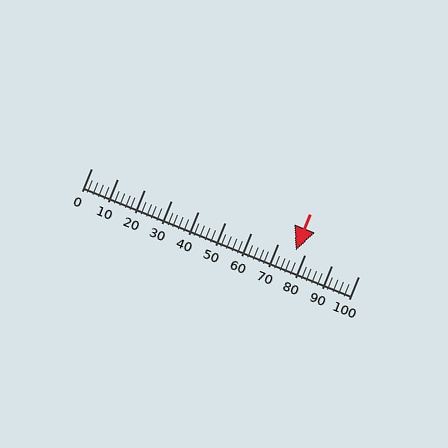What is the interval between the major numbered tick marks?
The major tick marks are spaced 10 units apart.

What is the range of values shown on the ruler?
The ruler shows values from 0 to 100.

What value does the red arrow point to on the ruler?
The red arrow points to approximately 76.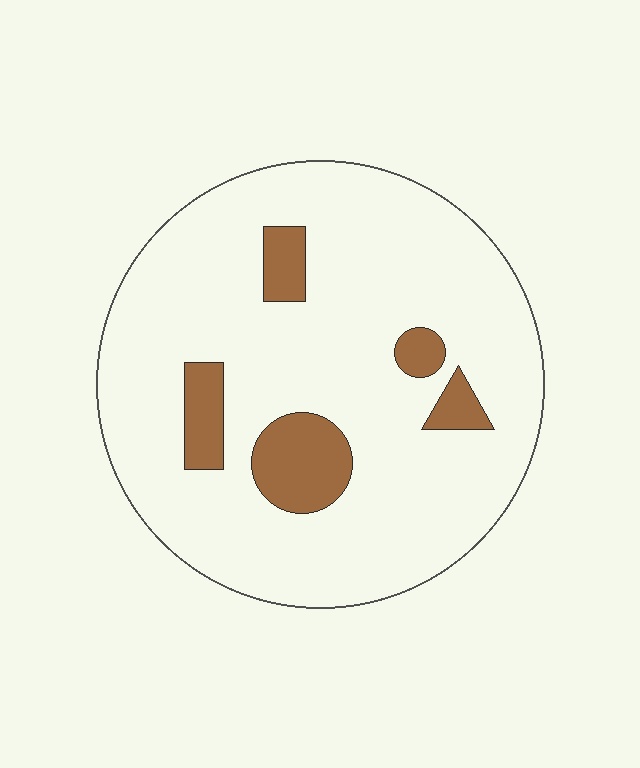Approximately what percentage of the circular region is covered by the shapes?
Approximately 15%.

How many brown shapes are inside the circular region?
5.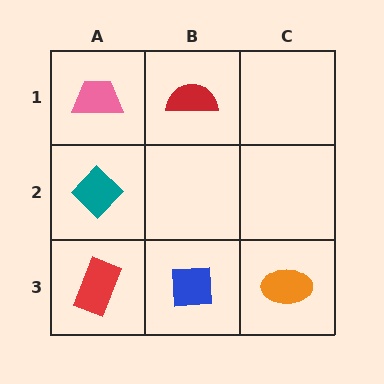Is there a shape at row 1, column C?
No, that cell is empty.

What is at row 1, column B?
A red semicircle.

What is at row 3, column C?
An orange ellipse.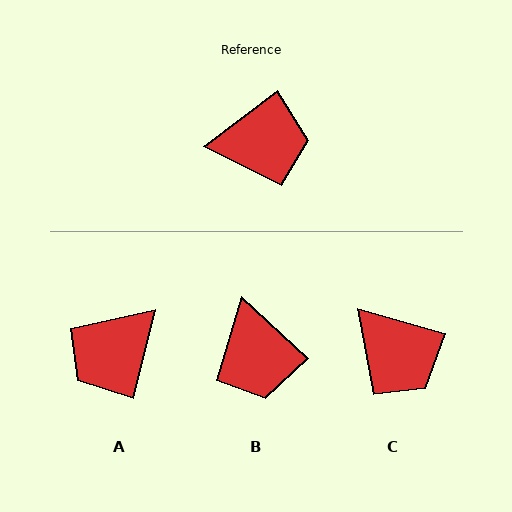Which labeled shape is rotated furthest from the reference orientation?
A, about 141 degrees away.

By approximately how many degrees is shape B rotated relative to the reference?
Approximately 80 degrees clockwise.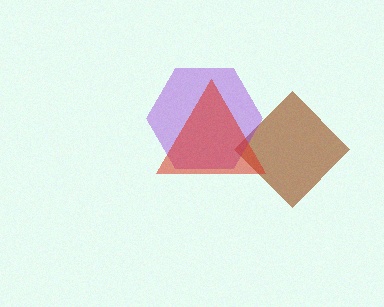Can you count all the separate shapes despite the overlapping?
Yes, there are 3 separate shapes.